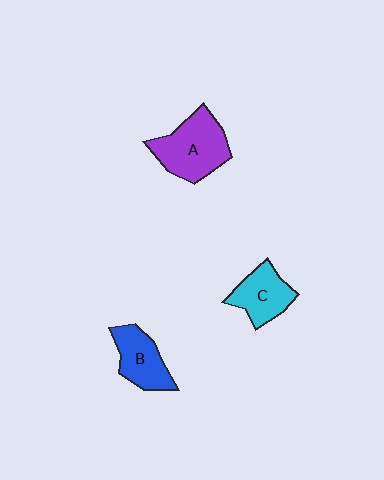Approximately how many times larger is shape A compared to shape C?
Approximately 1.5 times.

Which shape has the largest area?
Shape A (purple).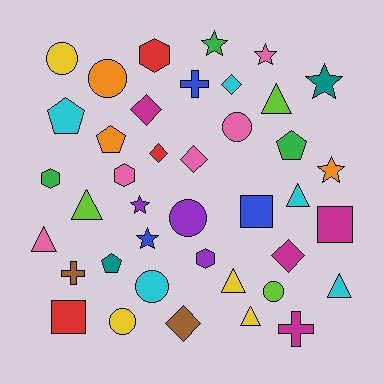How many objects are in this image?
There are 40 objects.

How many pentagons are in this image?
There are 4 pentagons.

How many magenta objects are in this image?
There are 4 magenta objects.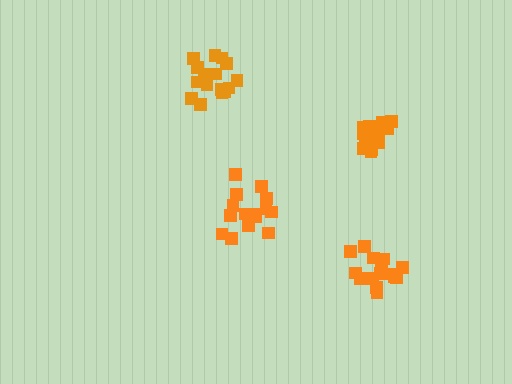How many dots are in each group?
Group 1: 15 dots, Group 2: 15 dots, Group 3: 19 dots, Group 4: 19 dots (68 total).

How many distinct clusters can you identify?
There are 4 distinct clusters.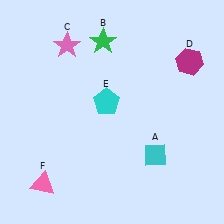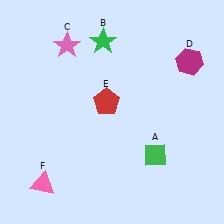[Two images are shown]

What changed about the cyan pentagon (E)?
In Image 1, E is cyan. In Image 2, it changed to red.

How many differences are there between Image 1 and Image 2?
There are 2 differences between the two images.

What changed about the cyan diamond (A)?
In Image 1, A is cyan. In Image 2, it changed to green.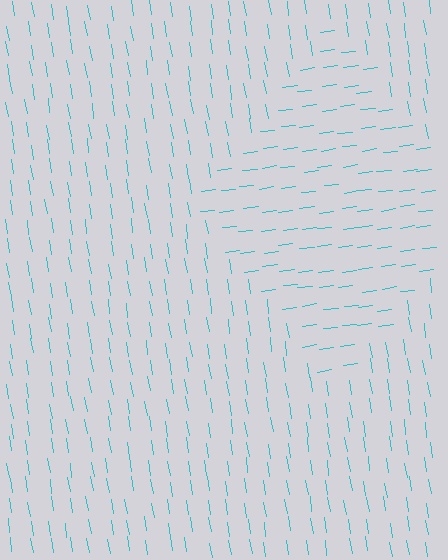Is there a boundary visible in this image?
Yes, there is a texture boundary formed by a change in line orientation.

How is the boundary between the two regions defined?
The boundary is defined purely by a change in line orientation (approximately 88 degrees difference). All lines are the same color and thickness.